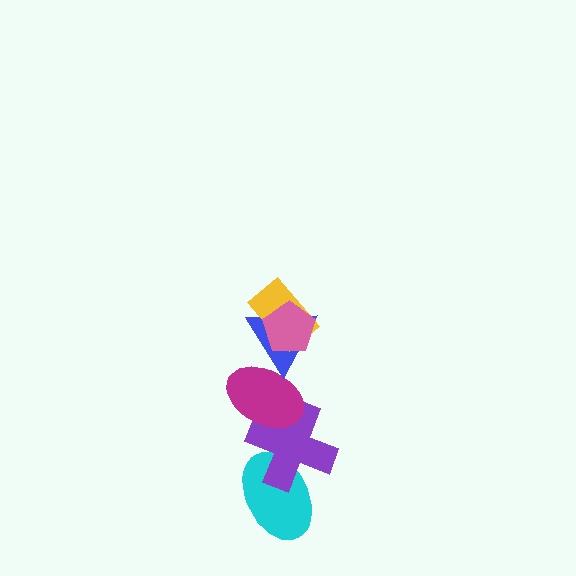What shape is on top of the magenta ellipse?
The blue triangle is on top of the magenta ellipse.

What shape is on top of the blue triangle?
The yellow rectangle is on top of the blue triangle.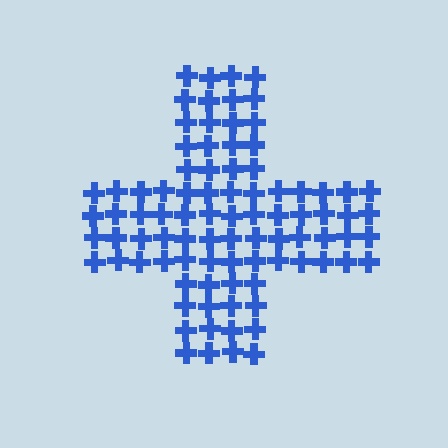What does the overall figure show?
The overall figure shows a cross.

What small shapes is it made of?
It is made of small crosses.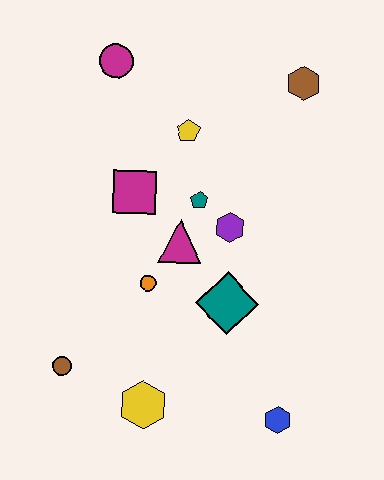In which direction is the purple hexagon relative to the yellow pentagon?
The purple hexagon is below the yellow pentagon.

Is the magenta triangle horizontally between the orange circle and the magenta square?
No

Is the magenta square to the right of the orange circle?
No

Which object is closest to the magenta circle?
The yellow pentagon is closest to the magenta circle.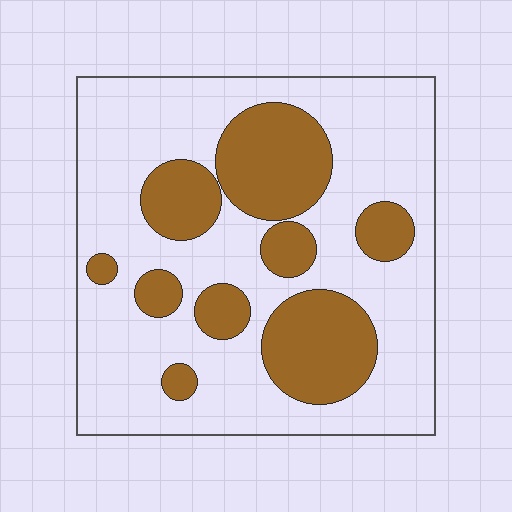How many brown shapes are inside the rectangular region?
9.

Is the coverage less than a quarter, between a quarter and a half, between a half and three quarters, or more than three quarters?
Between a quarter and a half.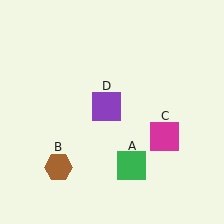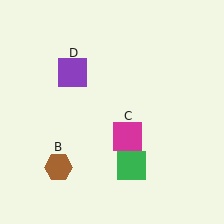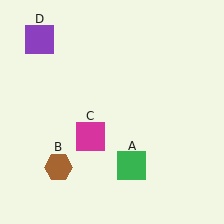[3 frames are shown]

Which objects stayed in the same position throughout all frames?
Green square (object A) and brown hexagon (object B) remained stationary.